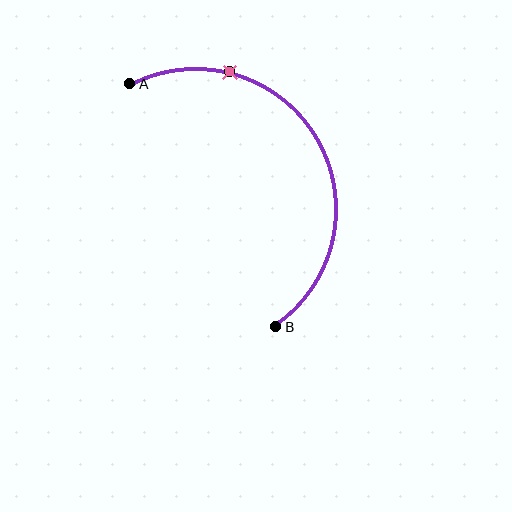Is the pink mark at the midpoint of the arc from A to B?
No. The pink mark lies on the arc but is closer to endpoint A. The arc midpoint would be at the point on the curve equidistant along the arc from both A and B.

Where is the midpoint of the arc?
The arc midpoint is the point on the curve farthest from the straight line joining A and B. It sits to the right of that line.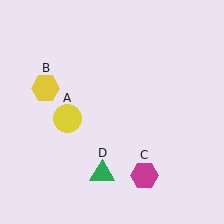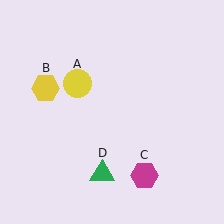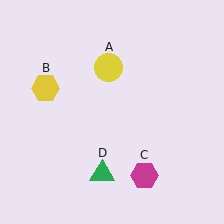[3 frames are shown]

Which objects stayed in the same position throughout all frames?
Yellow hexagon (object B) and magenta hexagon (object C) and green triangle (object D) remained stationary.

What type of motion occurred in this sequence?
The yellow circle (object A) rotated clockwise around the center of the scene.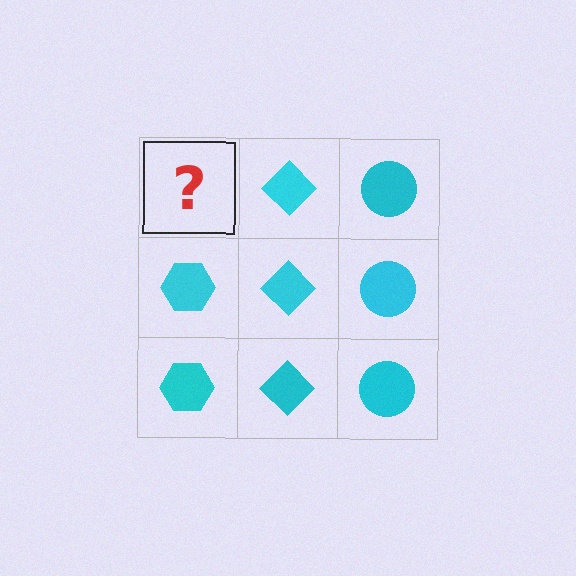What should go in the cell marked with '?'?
The missing cell should contain a cyan hexagon.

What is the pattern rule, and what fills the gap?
The rule is that each column has a consistent shape. The gap should be filled with a cyan hexagon.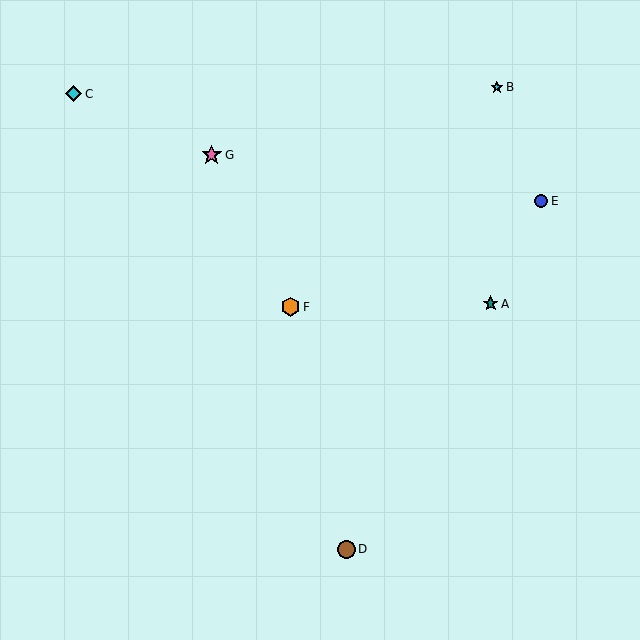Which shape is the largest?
The pink star (labeled G) is the largest.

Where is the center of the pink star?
The center of the pink star is at (212, 155).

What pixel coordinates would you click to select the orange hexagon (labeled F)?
Click at (290, 307) to select the orange hexagon F.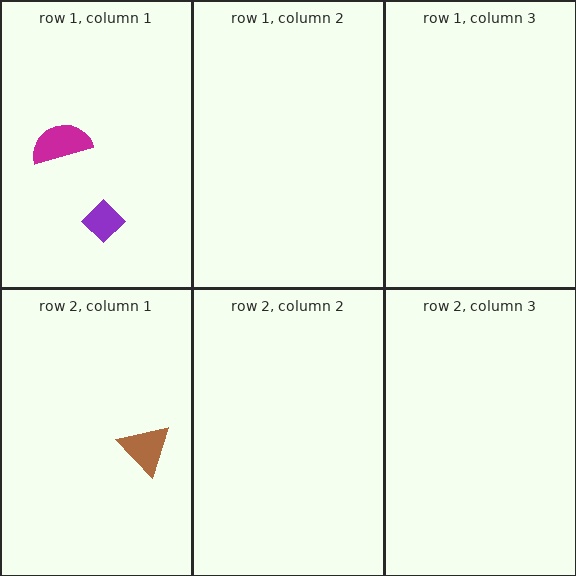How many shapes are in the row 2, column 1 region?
1.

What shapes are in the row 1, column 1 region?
The purple diamond, the magenta semicircle.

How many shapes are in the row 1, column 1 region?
2.